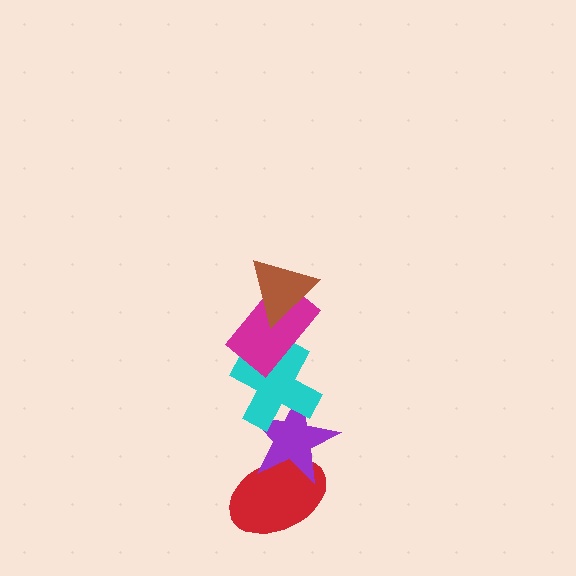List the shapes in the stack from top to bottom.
From top to bottom: the brown triangle, the magenta rectangle, the cyan cross, the purple star, the red ellipse.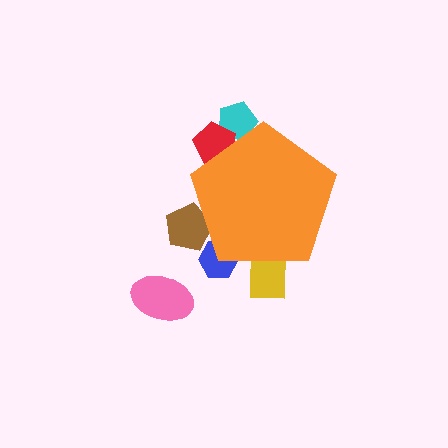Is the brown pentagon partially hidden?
Yes, the brown pentagon is partially hidden behind the orange pentagon.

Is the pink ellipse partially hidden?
No, the pink ellipse is fully visible.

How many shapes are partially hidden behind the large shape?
5 shapes are partially hidden.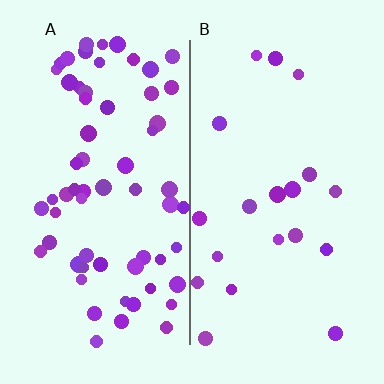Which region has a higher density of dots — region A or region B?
A (the left).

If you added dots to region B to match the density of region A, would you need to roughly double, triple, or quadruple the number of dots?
Approximately triple.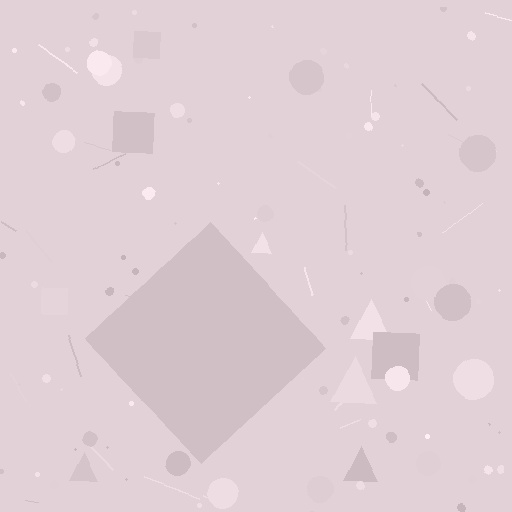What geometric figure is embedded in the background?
A diamond is embedded in the background.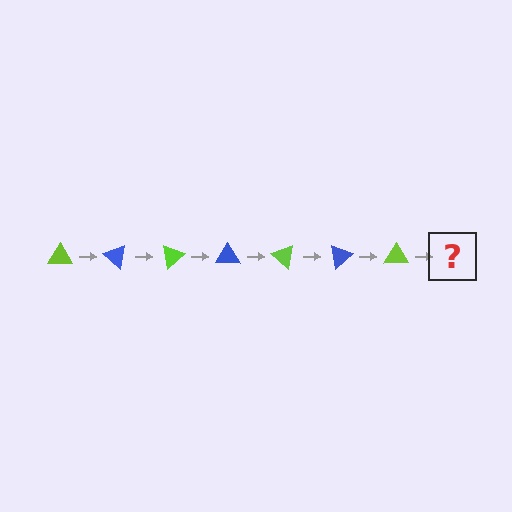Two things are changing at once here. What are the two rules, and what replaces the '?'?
The two rules are that it rotates 40 degrees each step and the color cycles through lime and blue. The '?' should be a blue triangle, rotated 280 degrees from the start.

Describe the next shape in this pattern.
It should be a blue triangle, rotated 280 degrees from the start.